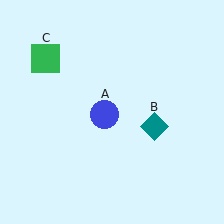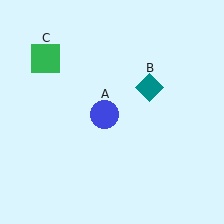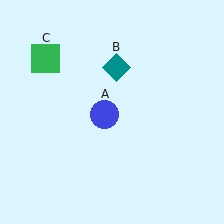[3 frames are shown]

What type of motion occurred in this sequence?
The teal diamond (object B) rotated counterclockwise around the center of the scene.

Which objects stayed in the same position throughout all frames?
Blue circle (object A) and green square (object C) remained stationary.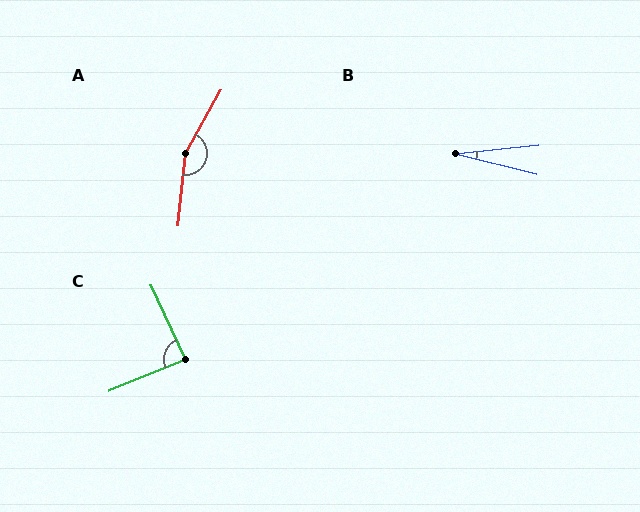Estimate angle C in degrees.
Approximately 88 degrees.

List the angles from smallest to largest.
B (20°), C (88°), A (157°).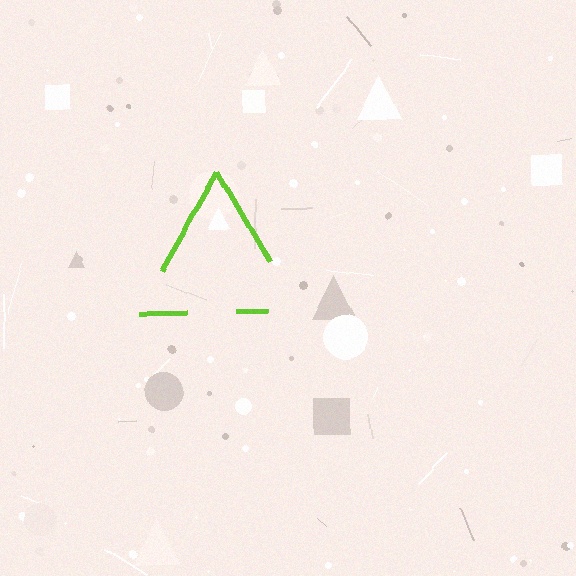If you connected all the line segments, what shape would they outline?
They would outline a triangle.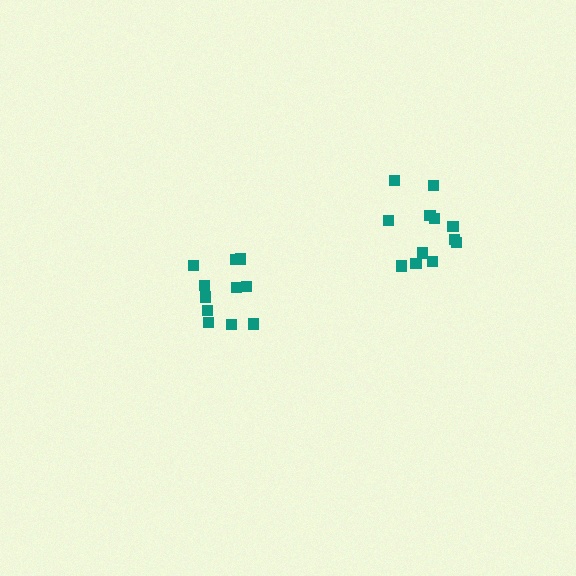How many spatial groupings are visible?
There are 2 spatial groupings.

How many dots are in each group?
Group 1: 12 dots, Group 2: 11 dots (23 total).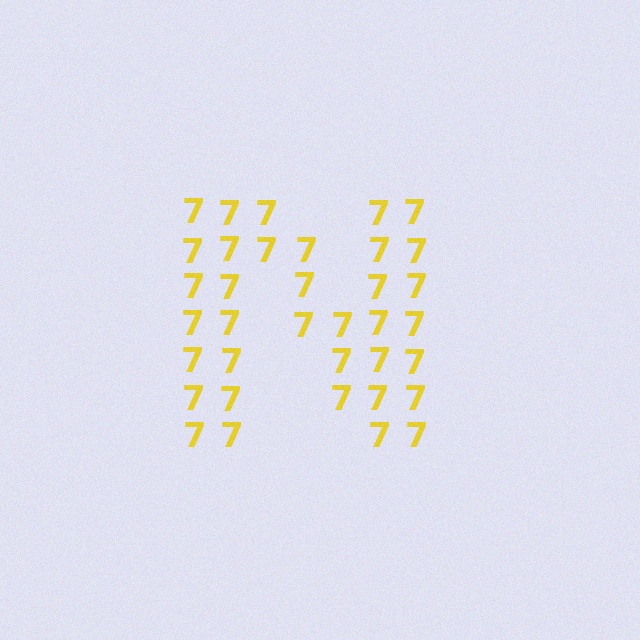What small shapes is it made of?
It is made of small digit 7's.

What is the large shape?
The large shape is the letter N.